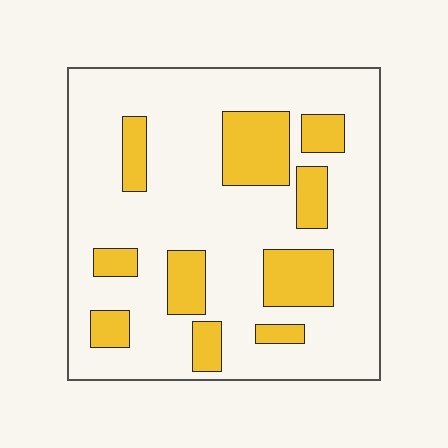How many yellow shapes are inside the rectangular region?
10.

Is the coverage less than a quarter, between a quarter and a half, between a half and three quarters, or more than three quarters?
Less than a quarter.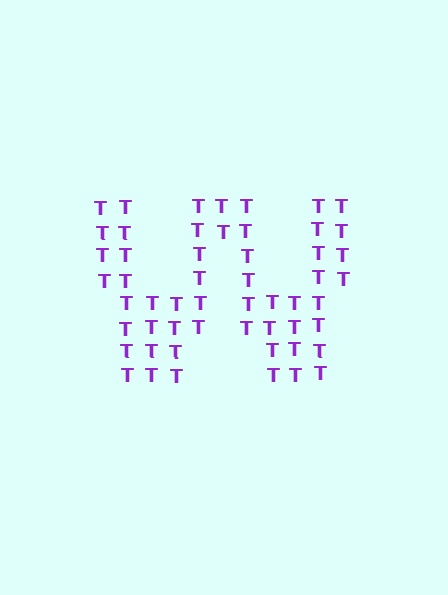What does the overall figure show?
The overall figure shows the letter W.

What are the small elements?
The small elements are letter T's.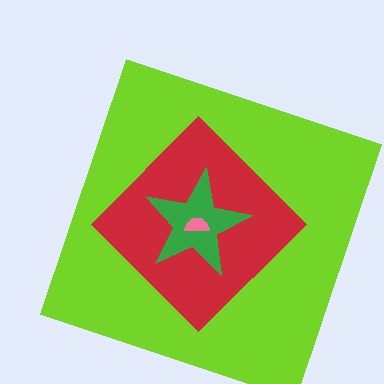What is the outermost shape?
The lime square.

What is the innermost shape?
The pink semicircle.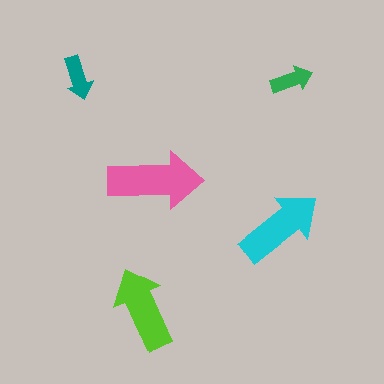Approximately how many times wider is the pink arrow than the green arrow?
About 2.5 times wider.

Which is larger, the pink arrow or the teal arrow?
The pink one.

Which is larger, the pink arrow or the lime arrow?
The pink one.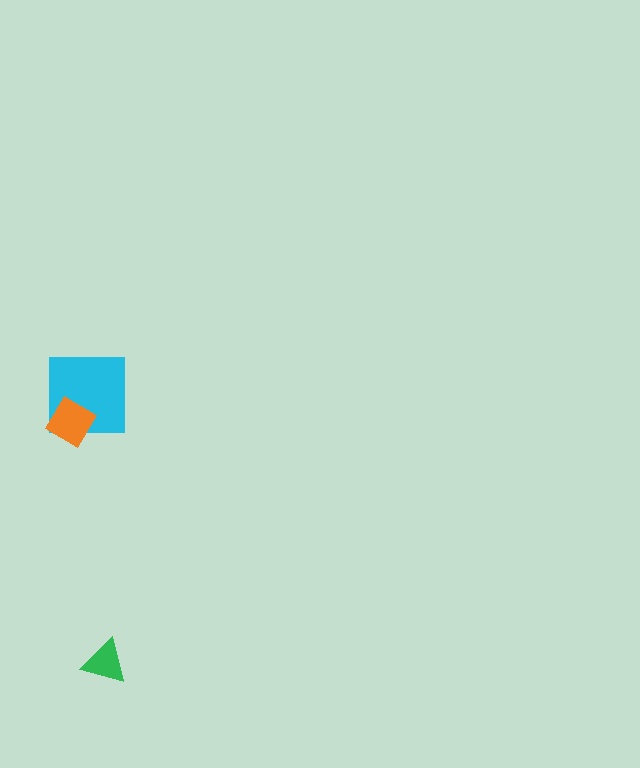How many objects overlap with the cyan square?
1 object overlaps with the cyan square.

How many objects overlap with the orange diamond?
1 object overlaps with the orange diamond.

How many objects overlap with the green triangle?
0 objects overlap with the green triangle.